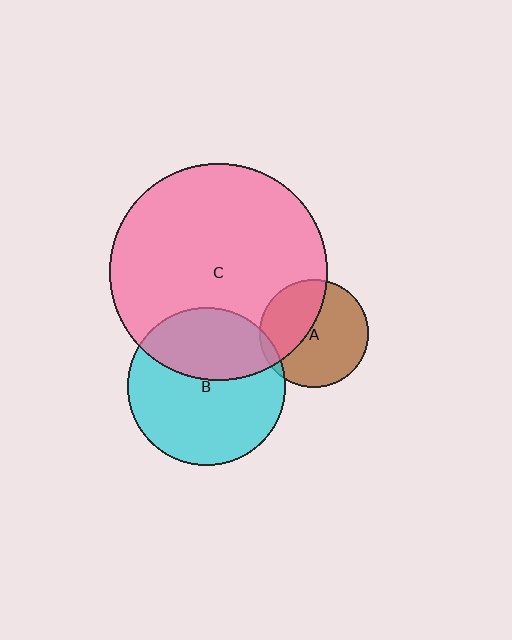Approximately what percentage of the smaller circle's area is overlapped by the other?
Approximately 40%.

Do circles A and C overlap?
Yes.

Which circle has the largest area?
Circle C (pink).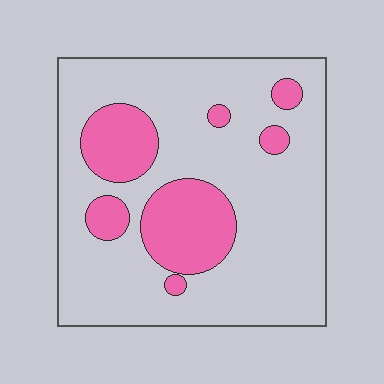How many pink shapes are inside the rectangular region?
7.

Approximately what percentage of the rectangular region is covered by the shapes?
Approximately 20%.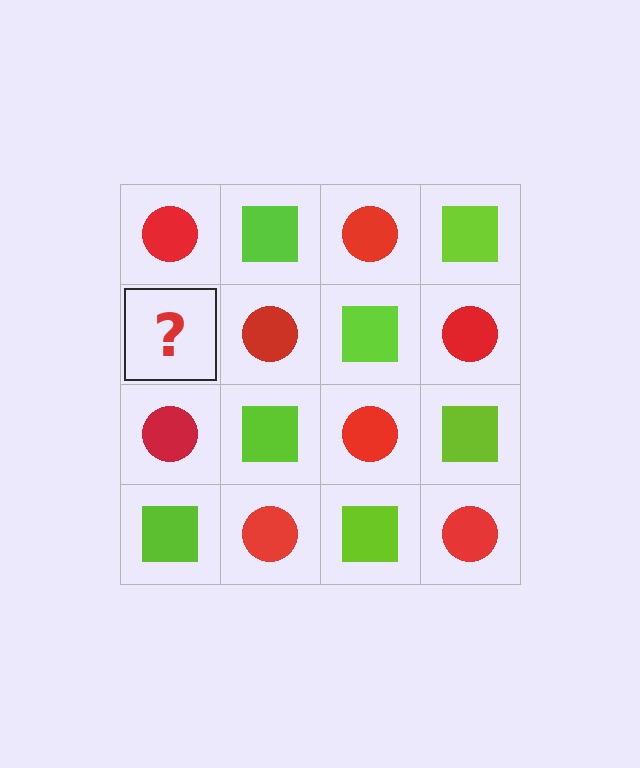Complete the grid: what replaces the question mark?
The question mark should be replaced with a lime square.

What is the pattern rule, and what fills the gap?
The rule is that it alternates red circle and lime square in a checkerboard pattern. The gap should be filled with a lime square.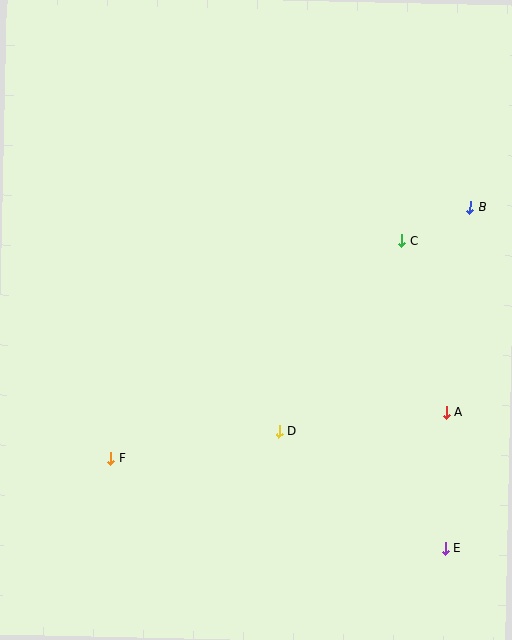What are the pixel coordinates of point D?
Point D is at (279, 431).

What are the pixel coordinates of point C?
Point C is at (402, 241).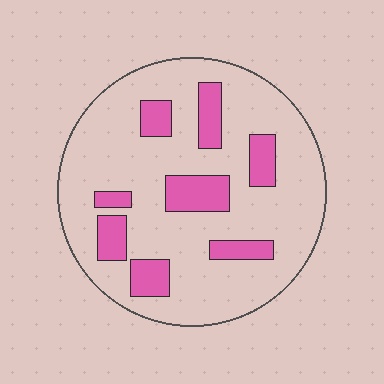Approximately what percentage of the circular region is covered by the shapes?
Approximately 20%.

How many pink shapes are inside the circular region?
8.